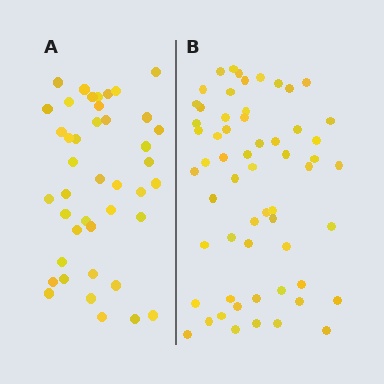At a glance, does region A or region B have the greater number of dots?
Region B (the right region) has more dots.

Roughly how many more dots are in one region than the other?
Region B has approximately 15 more dots than region A.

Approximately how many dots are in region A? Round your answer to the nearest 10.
About 40 dots. (The exact count is 42, which rounds to 40.)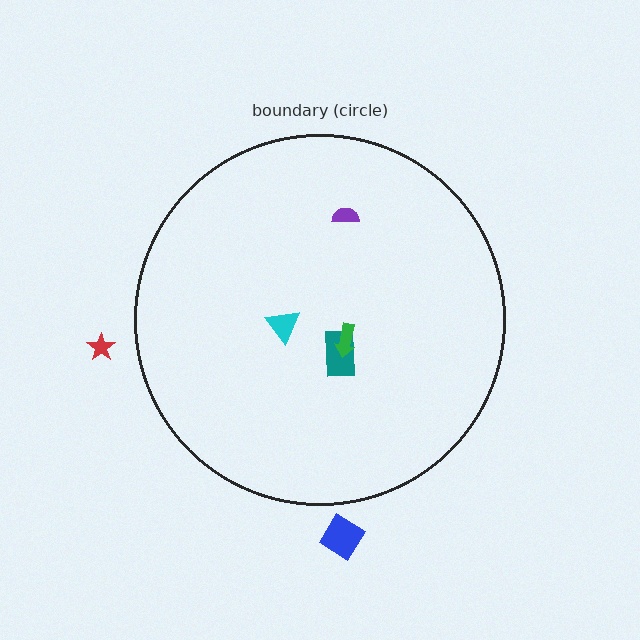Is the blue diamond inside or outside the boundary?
Outside.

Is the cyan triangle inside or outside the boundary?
Inside.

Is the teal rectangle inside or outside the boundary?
Inside.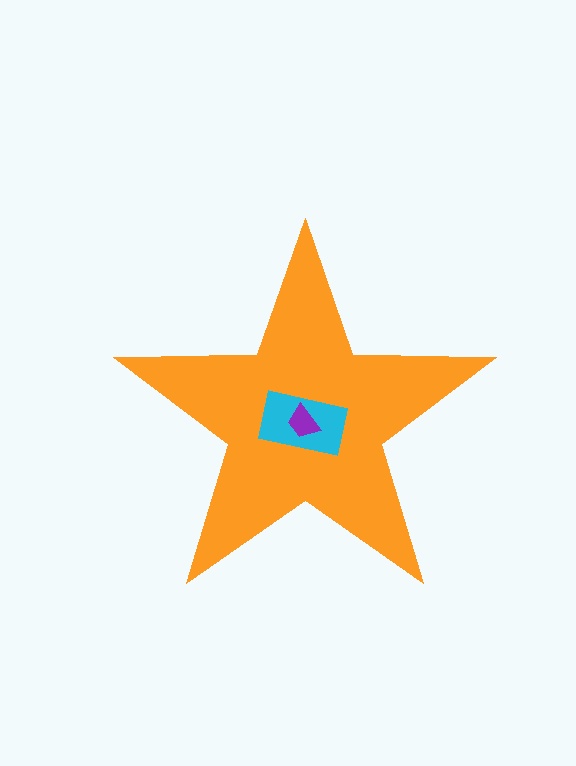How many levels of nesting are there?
3.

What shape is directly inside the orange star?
The cyan rectangle.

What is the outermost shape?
The orange star.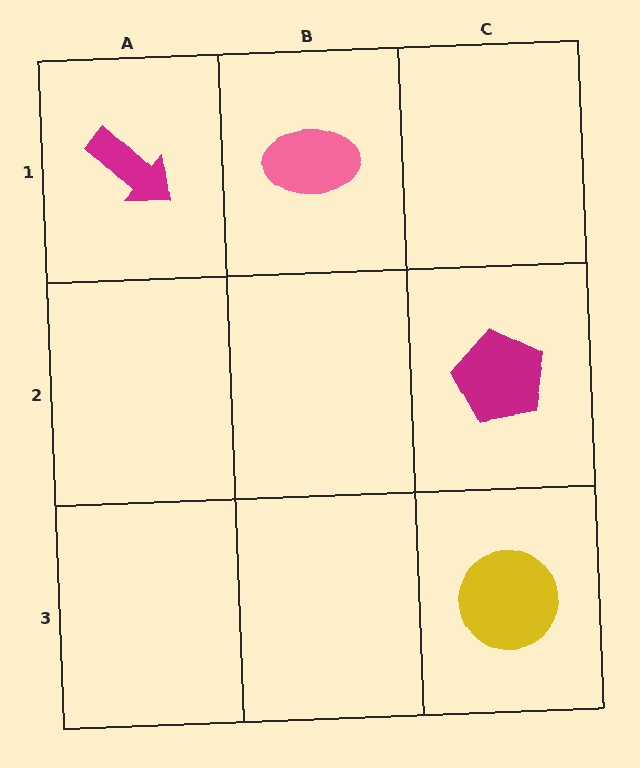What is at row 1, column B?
A pink ellipse.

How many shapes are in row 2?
1 shape.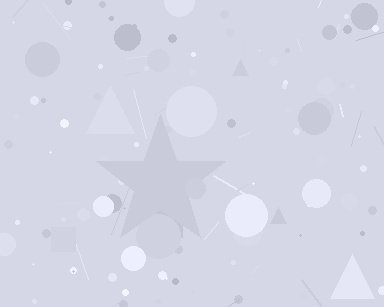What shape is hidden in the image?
A star is hidden in the image.